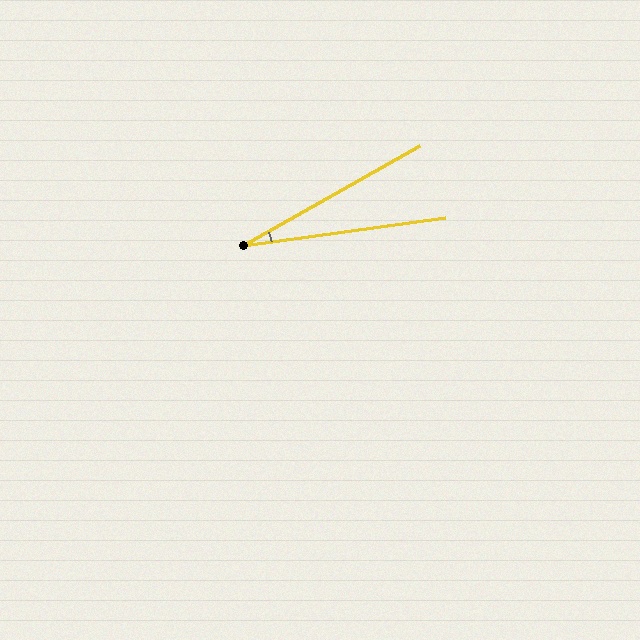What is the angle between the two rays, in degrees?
Approximately 21 degrees.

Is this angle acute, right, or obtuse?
It is acute.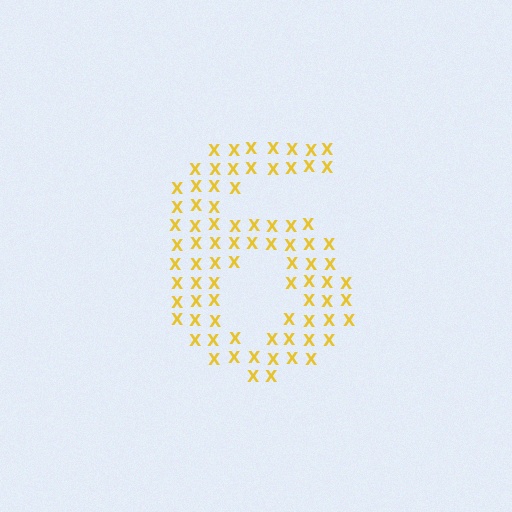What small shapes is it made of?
It is made of small letter X's.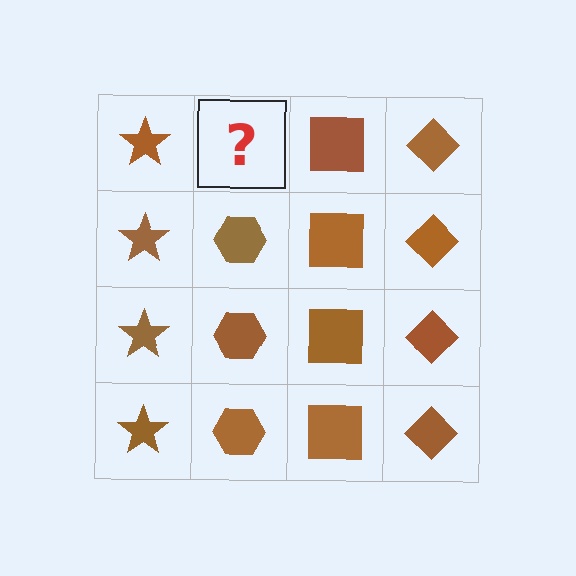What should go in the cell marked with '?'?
The missing cell should contain a brown hexagon.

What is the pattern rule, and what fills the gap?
The rule is that each column has a consistent shape. The gap should be filled with a brown hexagon.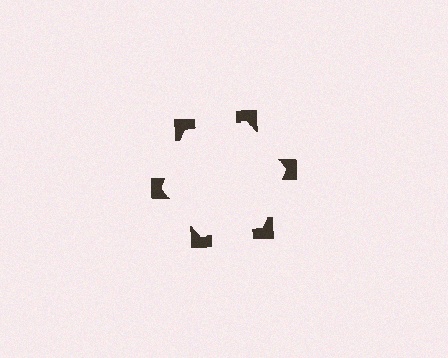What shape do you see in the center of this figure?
An illusory hexagon — its edges are inferred from the aligned wedge cuts in the notched squares, not physically drawn.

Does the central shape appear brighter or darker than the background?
It typically appears slightly brighter than the background, even though no actual brightness change is drawn.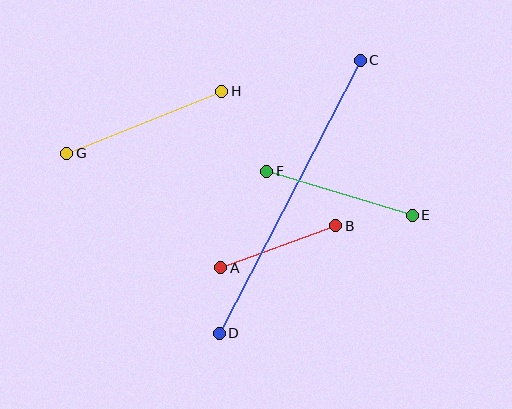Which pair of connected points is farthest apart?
Points C and D are farthest apart.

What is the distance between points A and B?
The distance is approximately 122 pixels.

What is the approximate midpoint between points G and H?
The midpoint is at approximately (144, 122) pixels.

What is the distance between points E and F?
The distance is approximately 152 pixels.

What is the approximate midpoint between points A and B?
The midpoint is at approximately (278, 247) pixels.